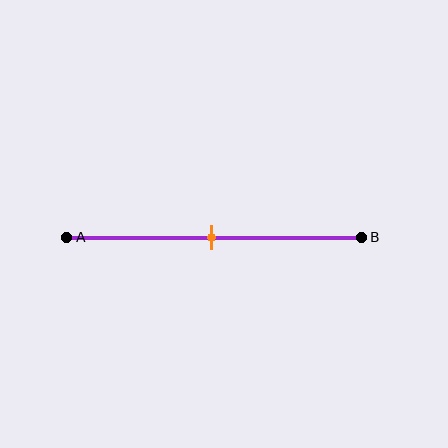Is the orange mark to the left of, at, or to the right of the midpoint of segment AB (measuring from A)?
The orange mark is approximately at the midpoint of segment AB.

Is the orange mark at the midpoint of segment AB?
Yes, the mark is approximately at the midpoint.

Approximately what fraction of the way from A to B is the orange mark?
The orange mark is approximately 50% of the way from A to B.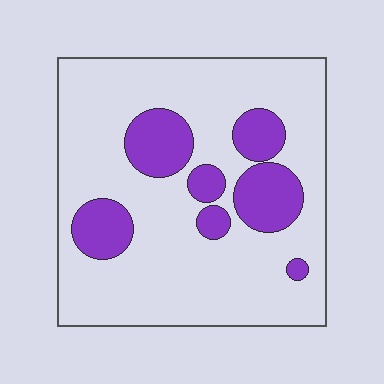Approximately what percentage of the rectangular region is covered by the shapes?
Approximately 20%.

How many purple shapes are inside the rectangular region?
7.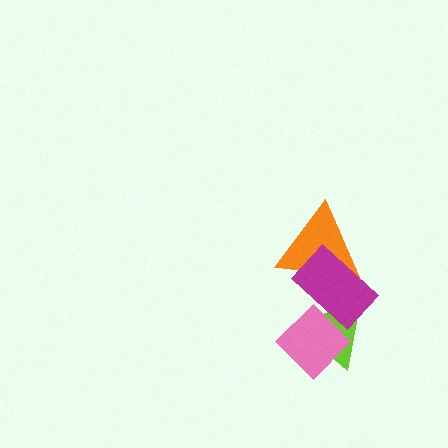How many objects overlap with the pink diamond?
2 objects overlap with the pink diamond.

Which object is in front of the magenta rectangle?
The pink diamond is in front of the magenta rectangle.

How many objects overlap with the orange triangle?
1 object overlaps with the orange triangle.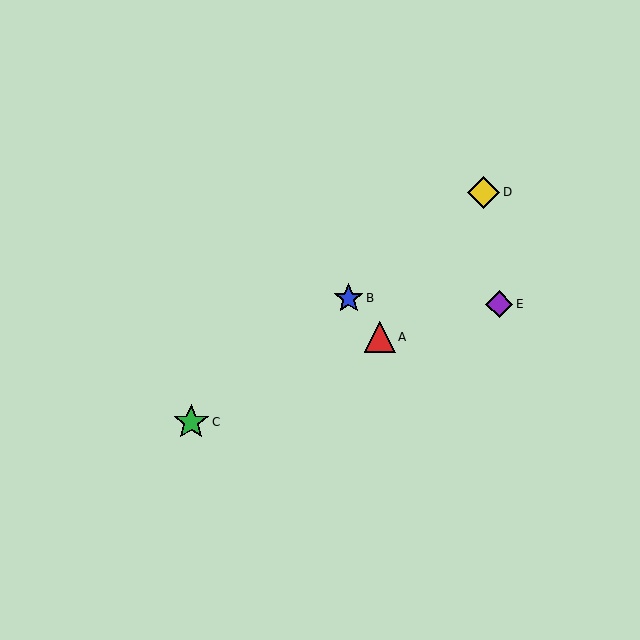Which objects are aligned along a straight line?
Objects B, C, D are aligned along a straight line.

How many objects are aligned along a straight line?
3 objects (B, C, D) are aligned along a straight line.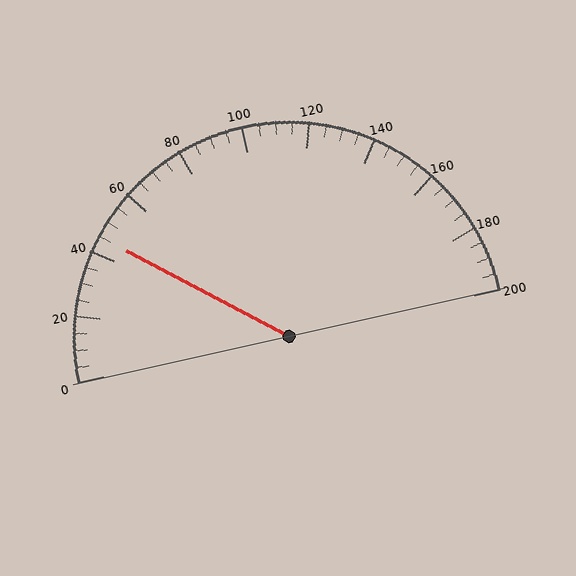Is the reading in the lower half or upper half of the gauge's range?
The reading is in the lower half of the range (0 to 200).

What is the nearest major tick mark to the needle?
The nearest major tick mark is 40.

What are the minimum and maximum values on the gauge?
The gauge ranges from 0 to 200.